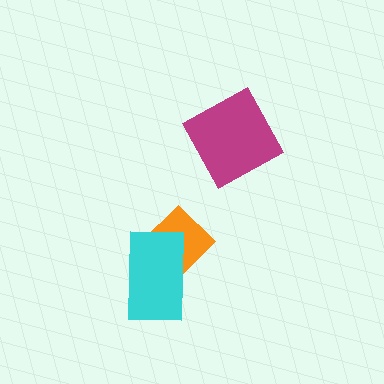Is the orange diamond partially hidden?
Yes, it is partially covered by another shape.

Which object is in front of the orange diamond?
The cyan rectangle is in front of the orange diamond.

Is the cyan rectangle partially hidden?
No, no other shape covers it.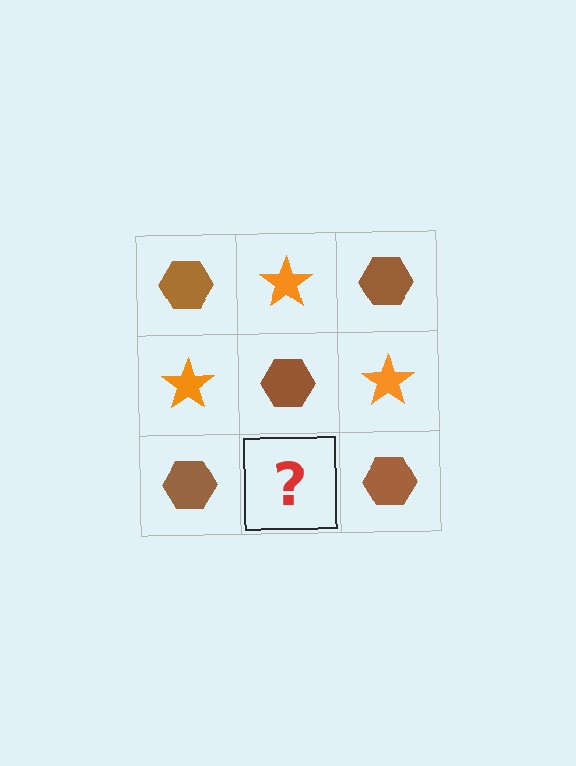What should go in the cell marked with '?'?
The missing cell should contain an orange star.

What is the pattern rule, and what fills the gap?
The rule is that it alternates brown hexagon and orange star in a checkerboard pattern. The gap should be filled with an orange star.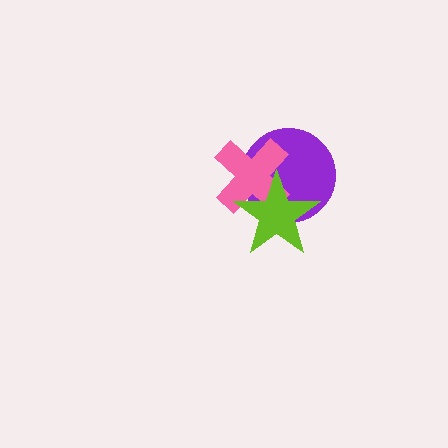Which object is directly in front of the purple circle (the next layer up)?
The pink cross is directly in front of the purple circle.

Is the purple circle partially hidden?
Yes, it is partially covered by another shape.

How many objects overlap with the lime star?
2 objects overlap with the lime star.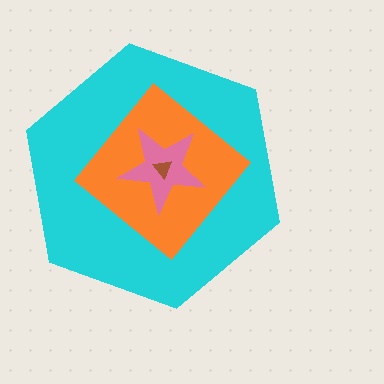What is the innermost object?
The brown triangle.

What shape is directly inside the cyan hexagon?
The orange diamond.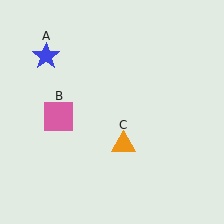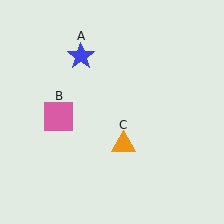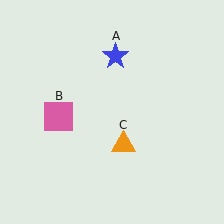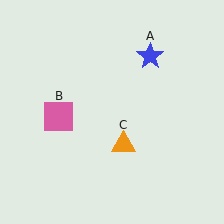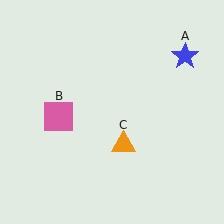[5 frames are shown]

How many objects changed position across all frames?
1 object changed position: blue star (object A).